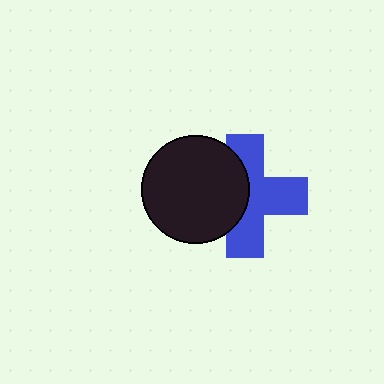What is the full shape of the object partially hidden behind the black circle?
The partially hidden object is a blue cross.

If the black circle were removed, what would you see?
You would see the complete blue cross.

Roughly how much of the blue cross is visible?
About half of it is visible (roughly 60%).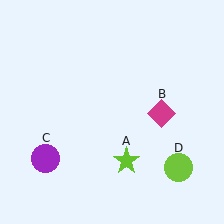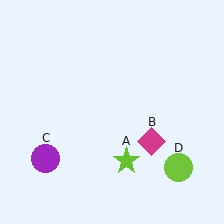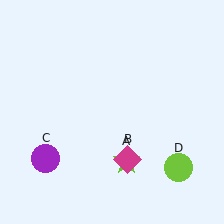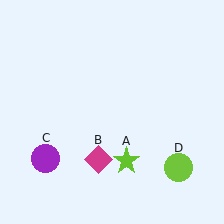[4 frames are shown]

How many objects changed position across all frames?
1 object changed position: magenta diamond (object B).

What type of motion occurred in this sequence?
The magenta diamond (object B) rotated clockwise around the center of the scene.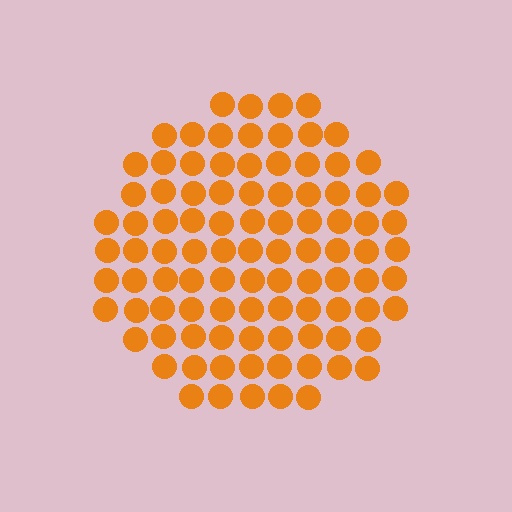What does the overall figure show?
The overall figure shows a circle.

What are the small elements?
The small elements are circles.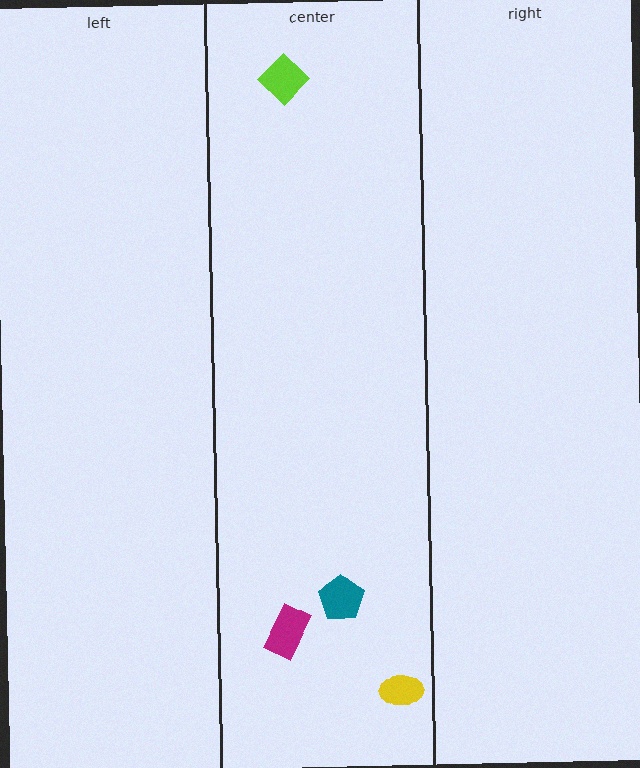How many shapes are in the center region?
4.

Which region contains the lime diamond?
The center region.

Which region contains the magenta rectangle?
The center region.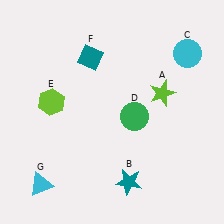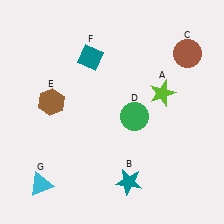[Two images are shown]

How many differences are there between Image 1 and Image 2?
There are 2 differences between the two images.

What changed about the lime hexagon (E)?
In Image 1, E is lime. In Image 2, it changed to brown.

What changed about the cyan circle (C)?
In Image 1, C is cyan. In Image 2, it changed to brown.